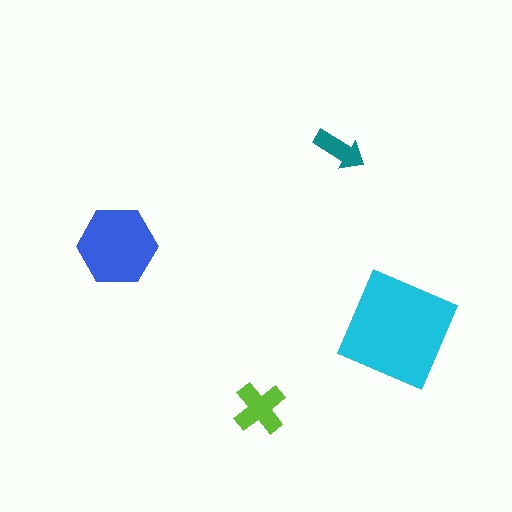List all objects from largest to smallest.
The cyan diamond, the blue hexagon, the lime cross, the teal arrow.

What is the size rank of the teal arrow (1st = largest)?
4th.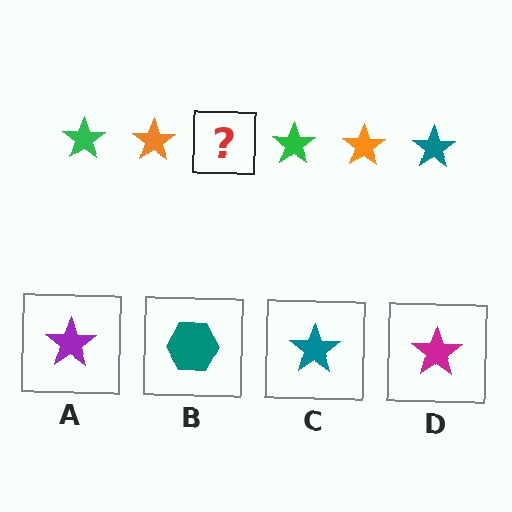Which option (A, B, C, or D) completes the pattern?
C.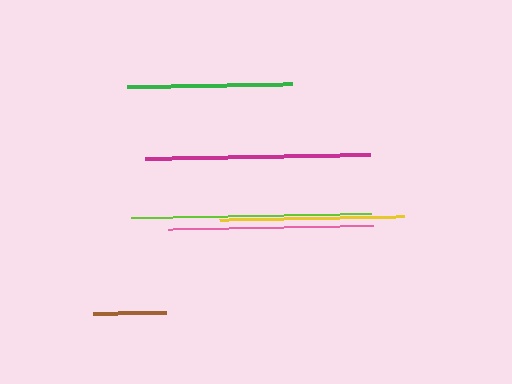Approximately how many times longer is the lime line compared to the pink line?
The lime line is approximately 1.2 times the length of the pink line.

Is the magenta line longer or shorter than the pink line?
The magenta line is longer than the pink line.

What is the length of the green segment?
The green segment is approximately 165 pixels long.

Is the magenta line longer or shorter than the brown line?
The magenta line is longer than the brown line.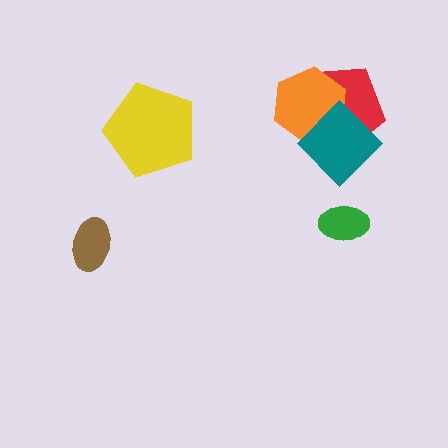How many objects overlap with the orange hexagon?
2 objects overlap with the orange hexagon.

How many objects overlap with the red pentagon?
2 objects overlap with the red pentagon.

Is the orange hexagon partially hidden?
Yes, it is partially covered by another shape.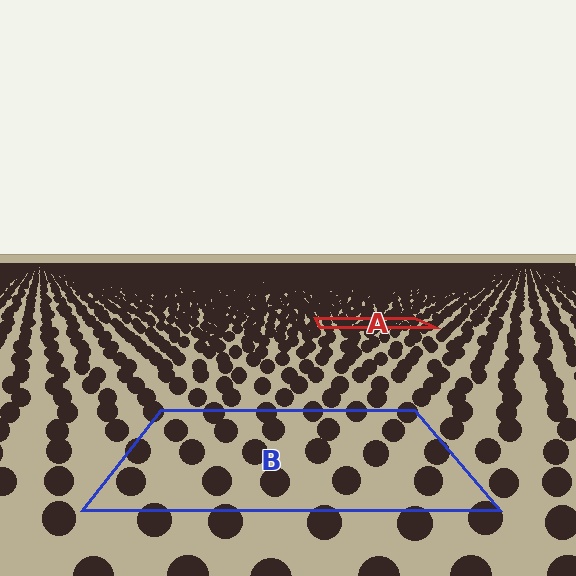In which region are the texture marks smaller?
The texture marks are smaller in region A, because it is farther away.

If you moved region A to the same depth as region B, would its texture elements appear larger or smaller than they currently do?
They would appear larger. At a closer depth, the same texture elements are projected at a bigger on-screen size.